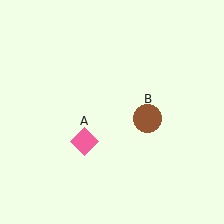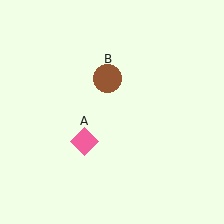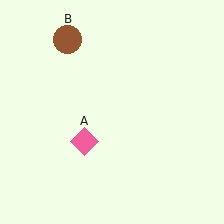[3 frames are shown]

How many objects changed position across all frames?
1 object changed position: brown circle (object B).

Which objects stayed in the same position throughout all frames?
Pink diamond (object A) remained stationary.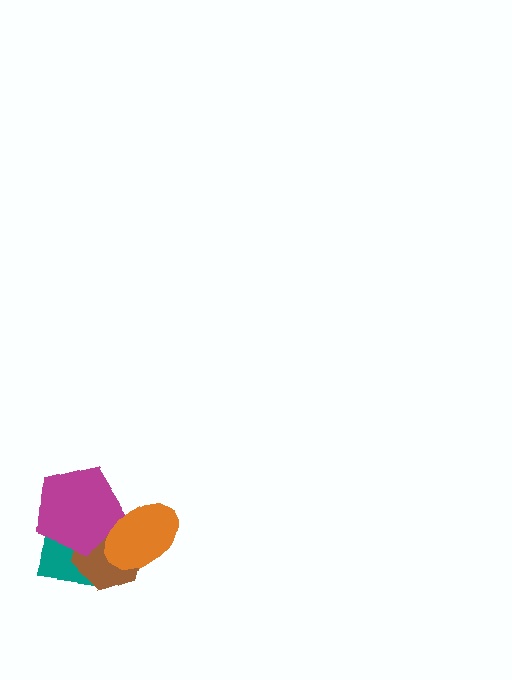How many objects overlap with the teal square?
3 objects overlap with the teal square.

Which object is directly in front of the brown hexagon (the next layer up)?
The magenta pentagon is directly in front of the brown hexagon.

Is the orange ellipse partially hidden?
No, no other shape covers it.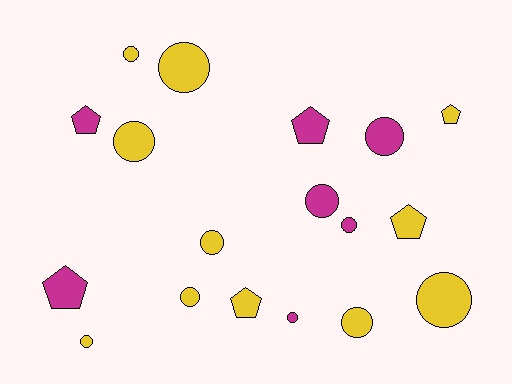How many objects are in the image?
There are 18 objects.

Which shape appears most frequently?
Circle, with 12 objects.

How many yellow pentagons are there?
There are 3 yellow pentagons.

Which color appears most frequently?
Yellow, with 11 objects.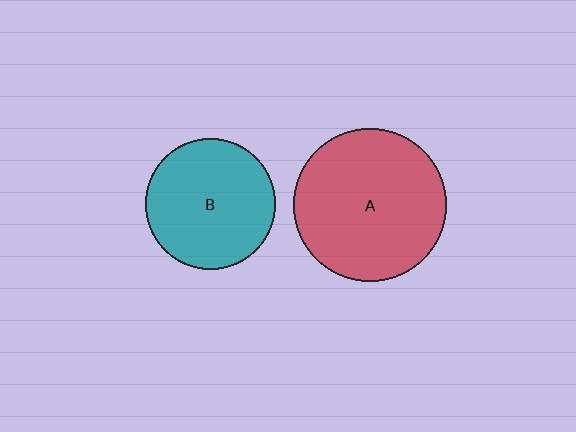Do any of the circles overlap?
No, none of the circles overlap.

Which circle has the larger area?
Circle A (red).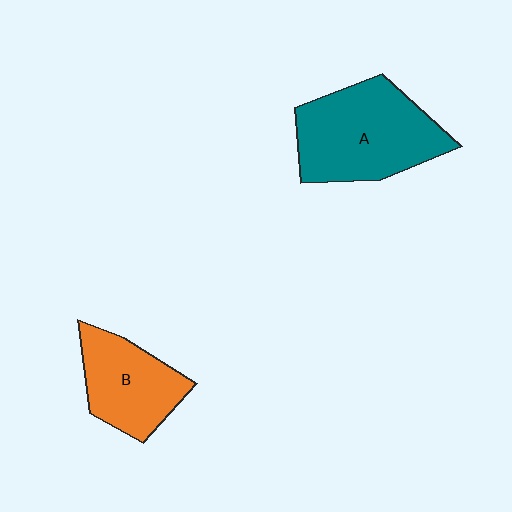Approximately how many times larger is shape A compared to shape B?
Approximately 1.5 times.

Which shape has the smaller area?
Shape B (orange).